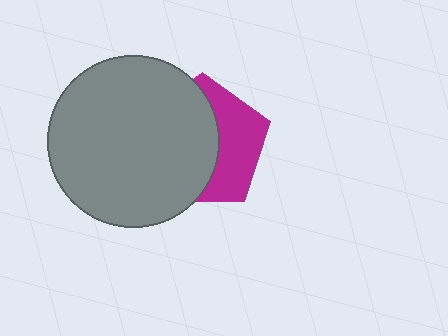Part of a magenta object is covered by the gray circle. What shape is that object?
It is a pentagon.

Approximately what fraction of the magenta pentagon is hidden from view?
Roughly 60% of the magenta pentagon is hidden behind the gray circle.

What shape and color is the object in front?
The object in front is a gray circle.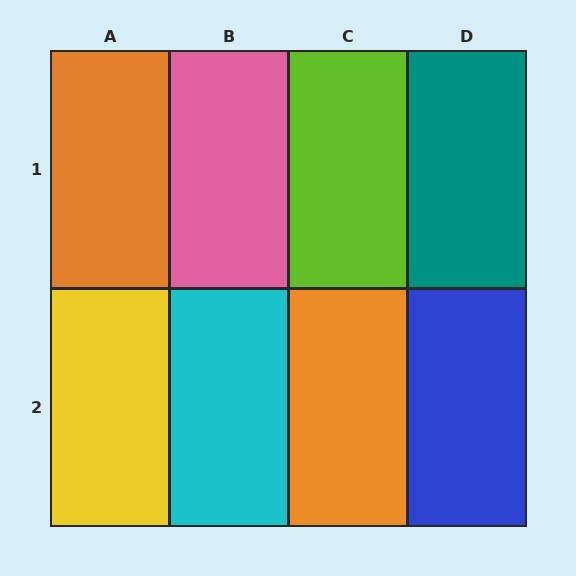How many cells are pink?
1 cell is pink.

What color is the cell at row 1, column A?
Orange.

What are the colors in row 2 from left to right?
Yellow, cyan, orange, blue.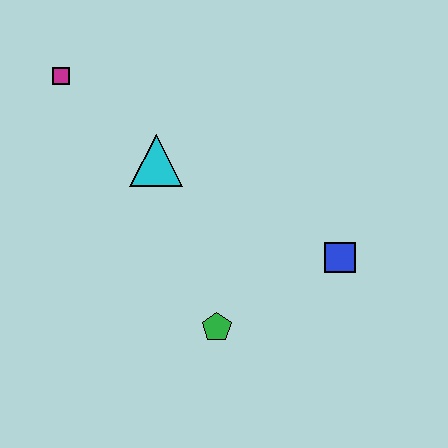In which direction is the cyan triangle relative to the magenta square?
The cyan triangle is to the right of the magenta square.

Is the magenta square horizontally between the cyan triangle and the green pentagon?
No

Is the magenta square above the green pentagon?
Yes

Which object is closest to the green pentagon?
The blue square is closest to the green pentagon.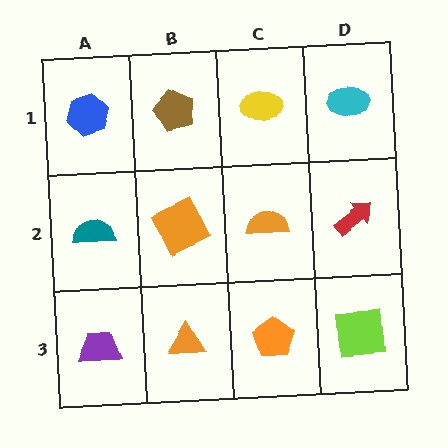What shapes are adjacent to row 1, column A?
A teal semicircle (row 2, column A), a brown pentagon (row 1, column B).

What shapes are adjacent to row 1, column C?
An orange semicircle (row 2, column C), a brown pentagon (row 1, column B), a cyan ellipse (row 1, column D).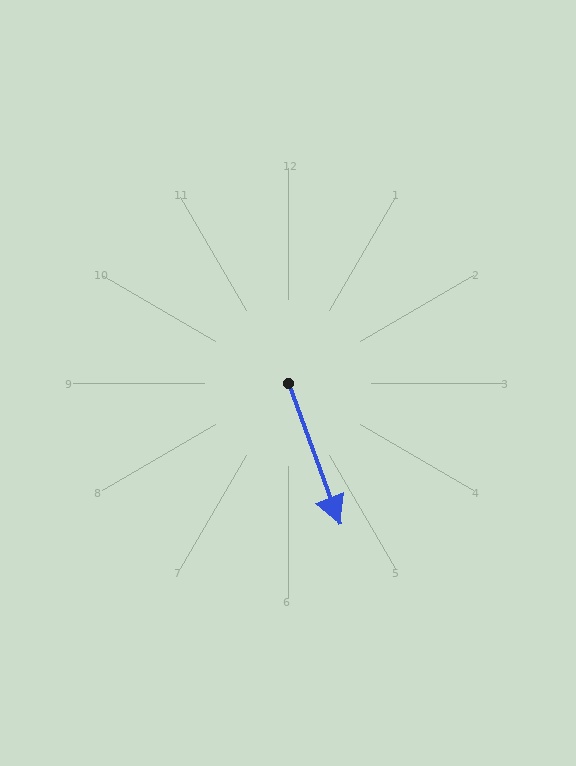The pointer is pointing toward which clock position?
Roughly 5 o'clock.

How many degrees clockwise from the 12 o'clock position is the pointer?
Approximately 160 degrees.